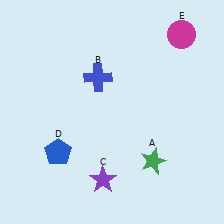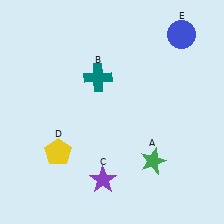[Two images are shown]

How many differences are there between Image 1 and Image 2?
There are 3 differences between the two images.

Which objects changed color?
B changed from blue to teal. D changed from blue to yellow. E changed from magenta to blue.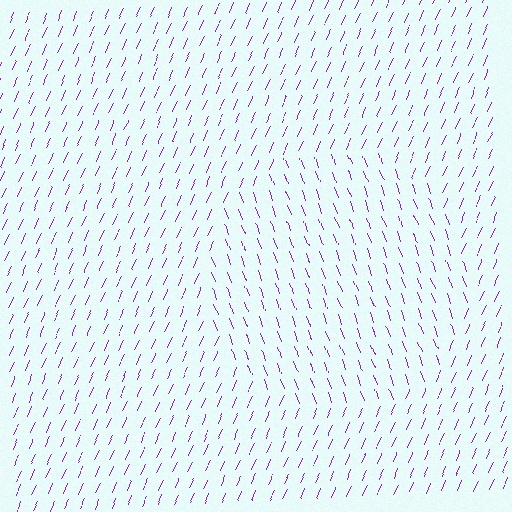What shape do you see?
I see a circle.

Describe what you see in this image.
The image is filled with small purple line segments. A circle region in the image has lines oriented differently from the surrounding lines, creating a visible texture boundary.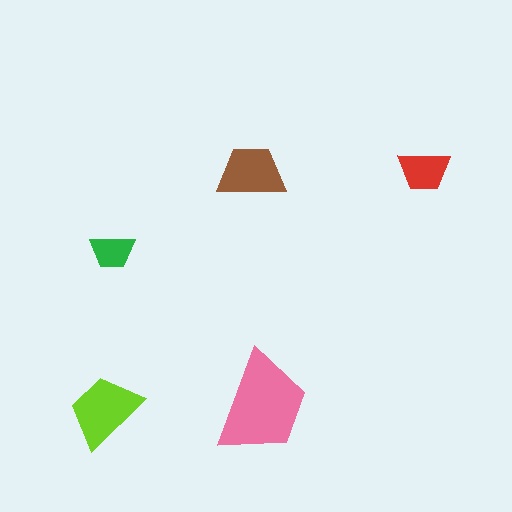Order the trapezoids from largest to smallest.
the pink one, the lime one, the brown one, the red one, the green one.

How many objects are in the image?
There are 5 objects in the image.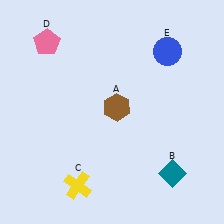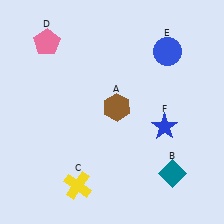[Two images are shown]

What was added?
A blue star (F) was added in Image 2.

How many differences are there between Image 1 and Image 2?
There is 1 difference between the two images.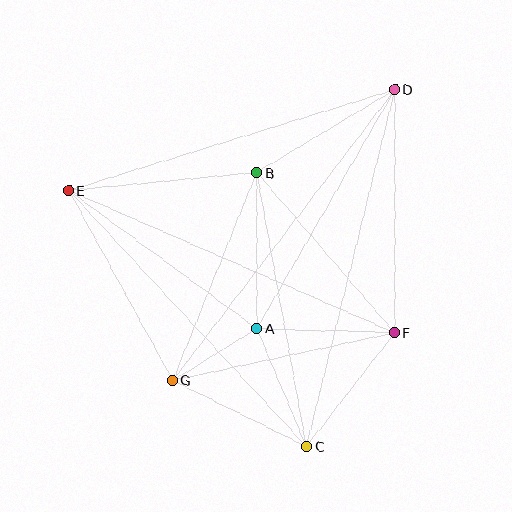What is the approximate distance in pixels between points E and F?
The distance between E and F is approximately 356 pixels.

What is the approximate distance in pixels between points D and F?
The distance between D and F is approximately 243 pixels.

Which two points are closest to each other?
Points A and G are closest to each other.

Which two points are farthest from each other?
Points C and D are farthest from each other.